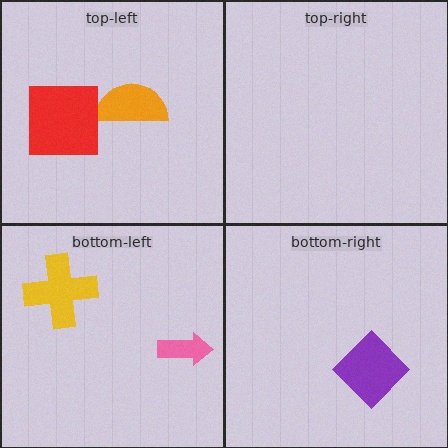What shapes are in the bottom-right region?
The purple diamond.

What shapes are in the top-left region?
The orange semicircle, the red square.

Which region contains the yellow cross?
The bottom-left region.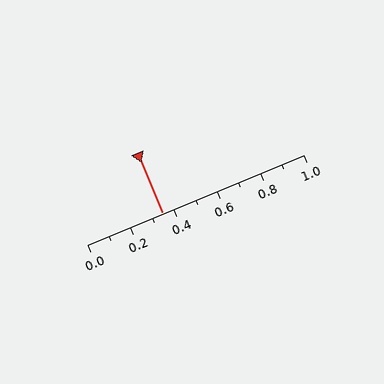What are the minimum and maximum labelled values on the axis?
The axis runs from 0.0 to 1.0.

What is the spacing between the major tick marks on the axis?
The major ticks are spaced 0.2 apart.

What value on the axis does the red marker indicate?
The marker indicates approximately 0.35.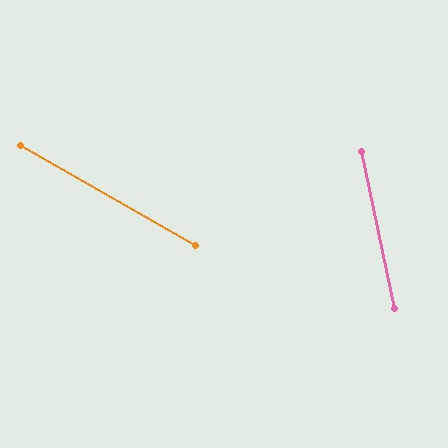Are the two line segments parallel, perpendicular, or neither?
Neither parallel nor perpendicular — they differ by about 48°.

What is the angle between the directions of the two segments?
Approximately 48 degrees.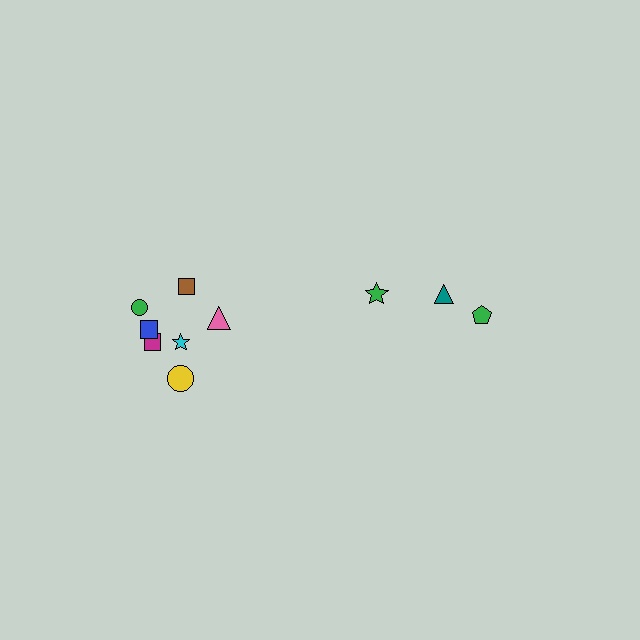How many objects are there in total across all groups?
There are 10 objects.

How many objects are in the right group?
There are 3 objects.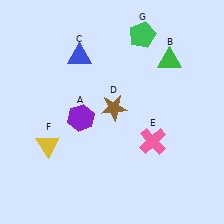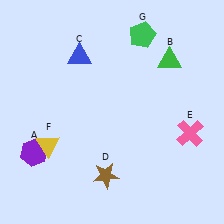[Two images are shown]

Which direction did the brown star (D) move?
The brown star (D) moved down.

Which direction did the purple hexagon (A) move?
The purple hexagon (A) moved left.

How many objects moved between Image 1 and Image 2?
3 objects moved between the two images.